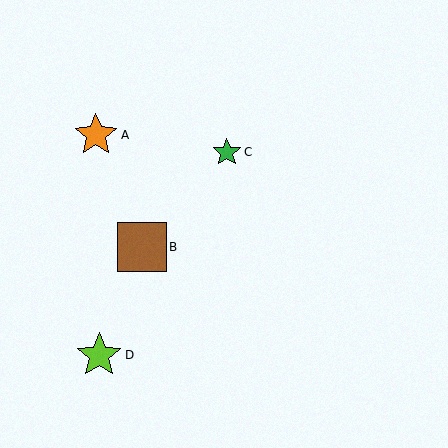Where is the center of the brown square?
The center of the brown square is at (142, 247).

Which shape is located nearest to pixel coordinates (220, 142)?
The green star (labeled C) at (227, 152) is nearest to that location.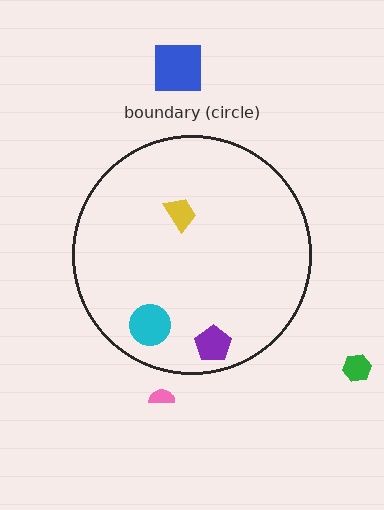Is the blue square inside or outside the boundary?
Outside.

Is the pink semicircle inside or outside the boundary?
Outside.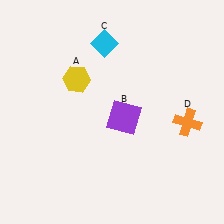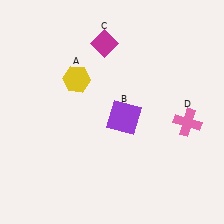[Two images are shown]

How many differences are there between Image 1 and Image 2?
There are 2 differences between the two images.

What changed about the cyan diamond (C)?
In Image 1, C is cyan. In Image 2, it changed to magenta.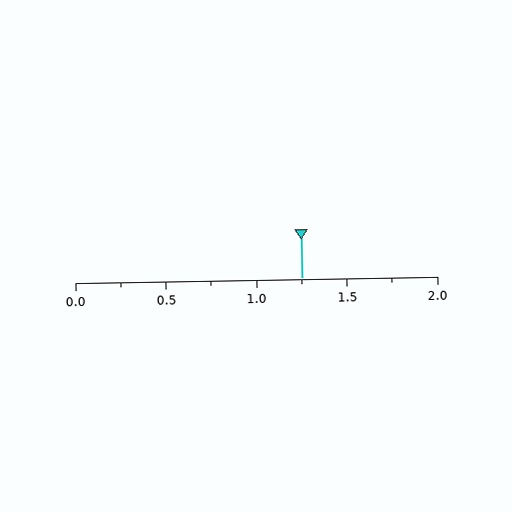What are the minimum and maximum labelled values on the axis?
The axis runs from 0.0 to 2.0.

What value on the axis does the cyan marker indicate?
The marker indicates approximately 1.25.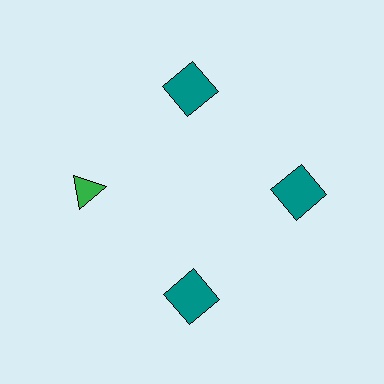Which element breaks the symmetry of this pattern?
The green triangle at roughly the 9 o'clock position breaks the symmetry. All other shapes are teal squares.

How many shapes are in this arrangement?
There are 4 shapes arranged in a ring pattern.